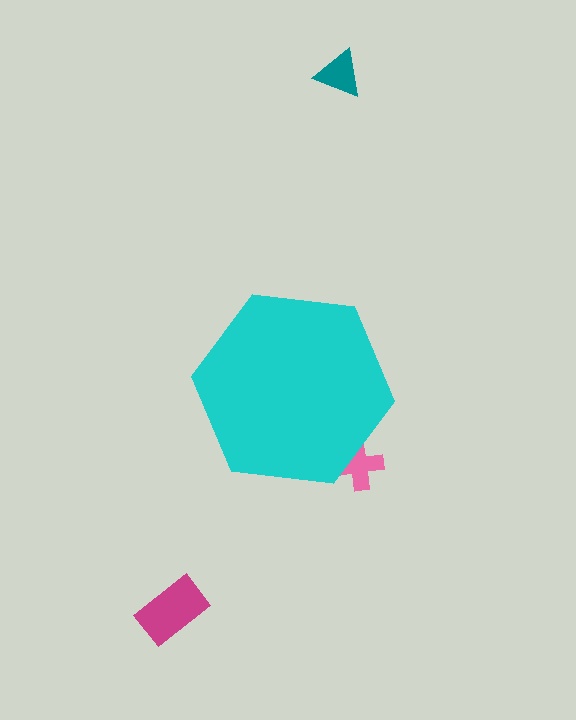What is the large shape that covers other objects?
A cyan hexagon.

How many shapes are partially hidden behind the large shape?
1 shape is partially hidden.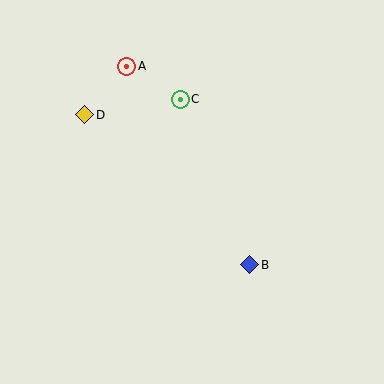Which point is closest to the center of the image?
Point B at (250, 265) is closest to the center.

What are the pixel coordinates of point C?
Point C is at (180, 99).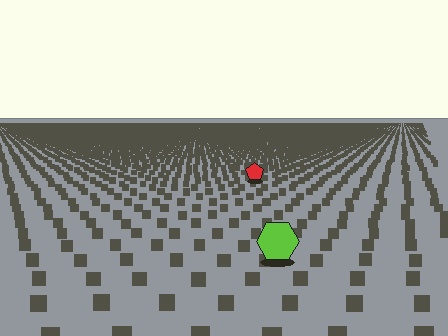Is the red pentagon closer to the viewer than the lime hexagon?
No. The lime hexagon is closer — you can tell from the texture gradient: the ground texture is coarser near it.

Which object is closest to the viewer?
The lime hexagon is closest. The texture marks near it are larger and more spread out.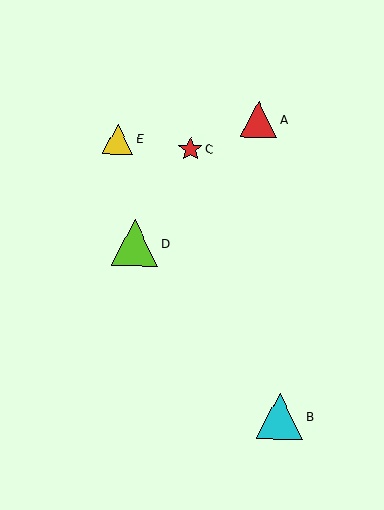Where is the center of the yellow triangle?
The center of the yellow triangle is at (118, 139).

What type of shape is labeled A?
Shape A is a red triangle.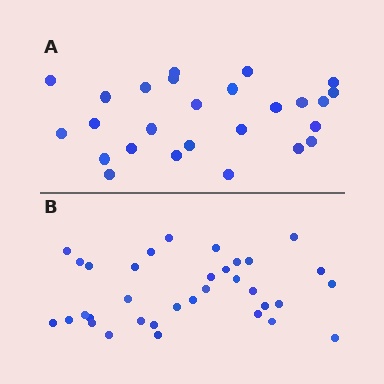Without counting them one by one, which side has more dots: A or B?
Region B (the bottom region) has more dots.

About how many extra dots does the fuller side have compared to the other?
Region B has roughly 8 or so more dots than region A.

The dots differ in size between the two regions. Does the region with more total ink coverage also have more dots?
No. Region A has more total ink coverage because its dots are larger, but region B actually contains more individual dots. Total area can be misleading — the number of items is what matters here.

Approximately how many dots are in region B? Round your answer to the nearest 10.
About 30 dots. (The exact count is 34, which rounds to 30.)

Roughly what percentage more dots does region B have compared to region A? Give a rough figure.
About 30% more.